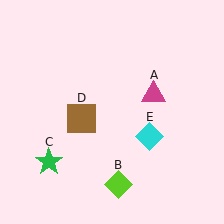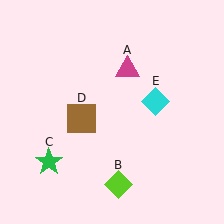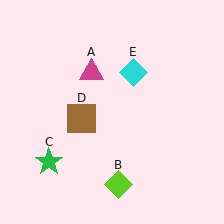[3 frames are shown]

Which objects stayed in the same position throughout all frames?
Lime diamond (object B) and green star (object C) and brown square (object D) remained stationary.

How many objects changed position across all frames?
2 objects changed position: magenta triangle (object A), cyan diamond (object E).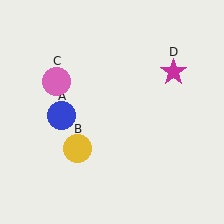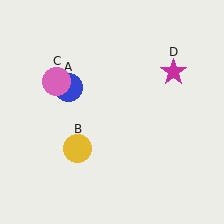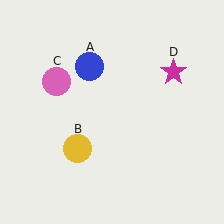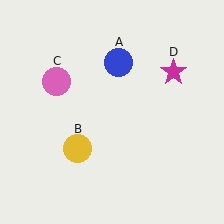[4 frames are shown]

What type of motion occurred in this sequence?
The blue circle (object A) rotated clockwise around the center of the scene.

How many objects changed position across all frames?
1 object changed position: blue circle (object A).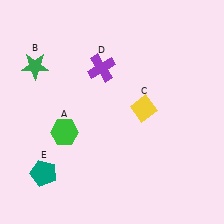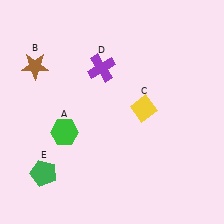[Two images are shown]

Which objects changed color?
B changed from green to brown. E changed from teal to green.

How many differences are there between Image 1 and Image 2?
There are 2 differences between the two images.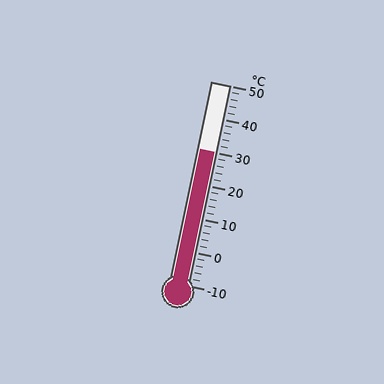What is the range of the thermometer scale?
The thermometer scale ranges from -10°C to 50°C.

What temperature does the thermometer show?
The thermometer shows approximately 30°C.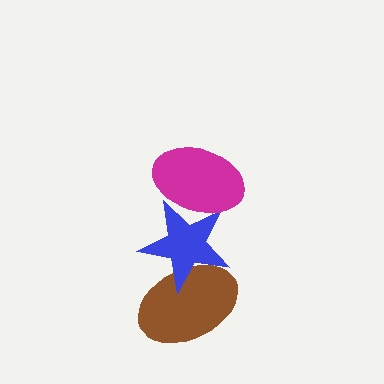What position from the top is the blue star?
The blue star is 2nd from the top.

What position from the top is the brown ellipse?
The brown ellipse is 3rd from the top.